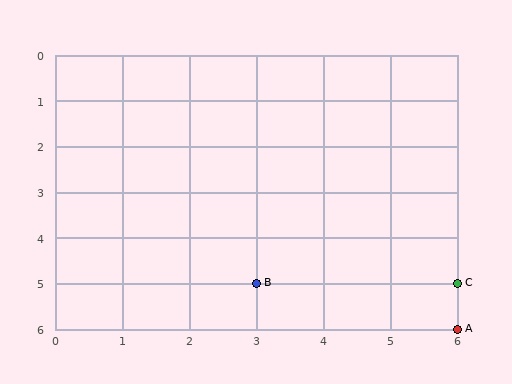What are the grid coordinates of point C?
Point C is at grid coordinates (6, 5).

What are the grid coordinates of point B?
Point B is at grid coordinates (3, 5).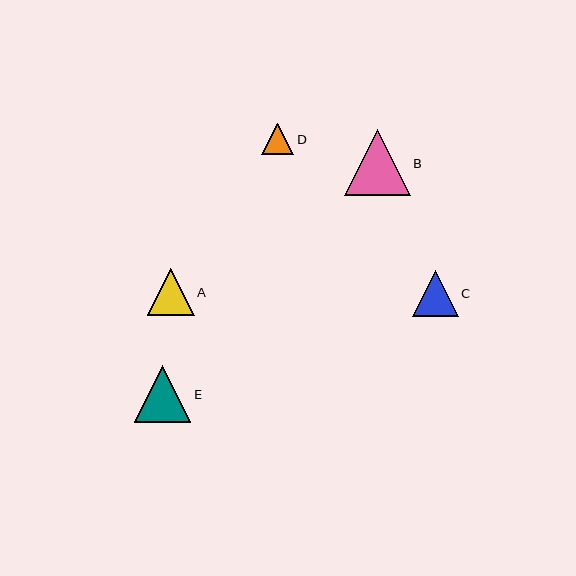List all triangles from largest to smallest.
From largest to smallest: B, E, A, C, D.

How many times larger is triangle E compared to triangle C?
Triangle E is approximately 1.2 times the size of triangle C.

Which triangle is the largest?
Triangle B is the largest with a size of approximately 66 pixels.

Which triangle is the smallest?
Triangle D is the smallest with a size of approximately 32 pixels.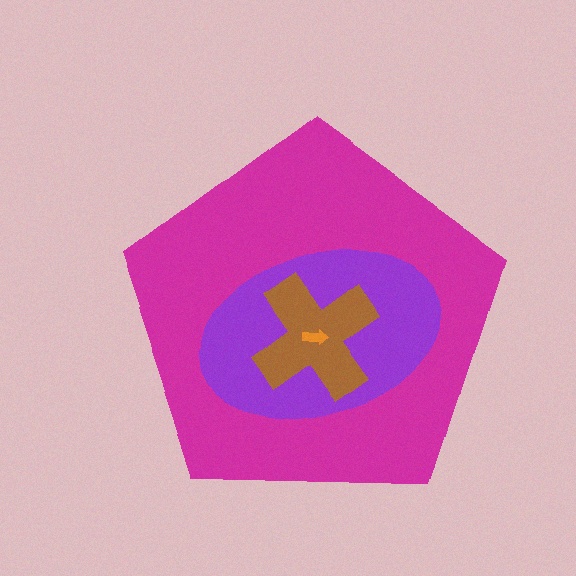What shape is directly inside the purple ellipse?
The brown cross.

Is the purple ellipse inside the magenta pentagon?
Yes.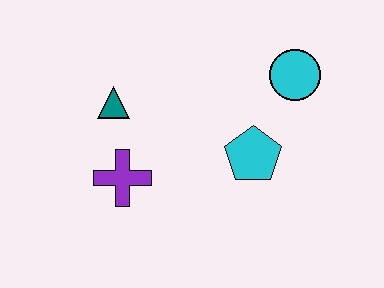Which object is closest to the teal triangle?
The purple cross is closest to the teal triangle.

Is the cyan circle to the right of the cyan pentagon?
Yes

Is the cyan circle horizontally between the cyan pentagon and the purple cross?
No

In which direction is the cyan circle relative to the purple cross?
The cyan circle is to the right of the purple cross.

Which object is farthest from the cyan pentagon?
The teal triangle is farthest from the cyan pentagon.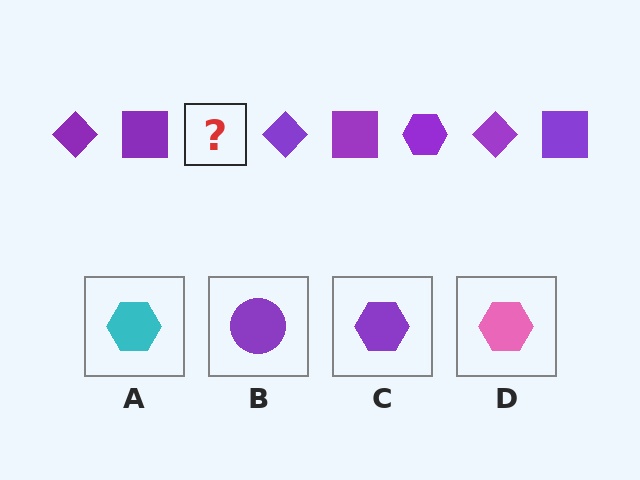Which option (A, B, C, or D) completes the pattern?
C.